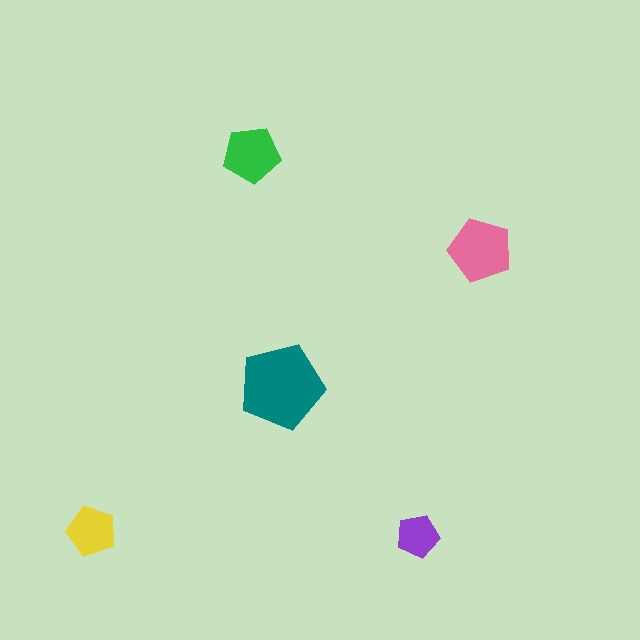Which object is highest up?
The green pentagon is topmost.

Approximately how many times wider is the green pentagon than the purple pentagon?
About 1.5 times wider.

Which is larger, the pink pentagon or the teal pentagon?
The teal one.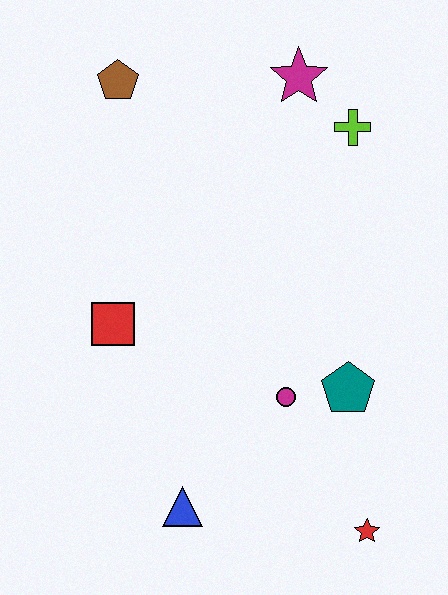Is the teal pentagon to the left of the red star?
Yes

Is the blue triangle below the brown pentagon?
Yes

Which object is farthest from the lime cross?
The blue triangle is farthest from the lime cross.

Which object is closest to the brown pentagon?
The magenta star is closest to the brown pentagon.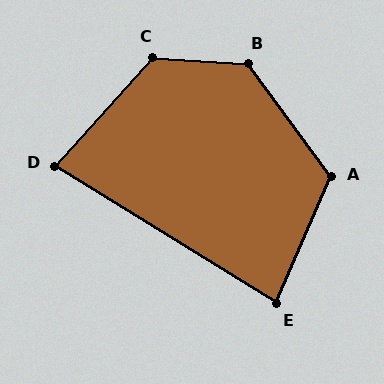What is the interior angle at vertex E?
Approximately 82 degrees (acute).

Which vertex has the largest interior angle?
B, at approximately 130 degrees.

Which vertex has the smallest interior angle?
D, at approximately 80 degrees.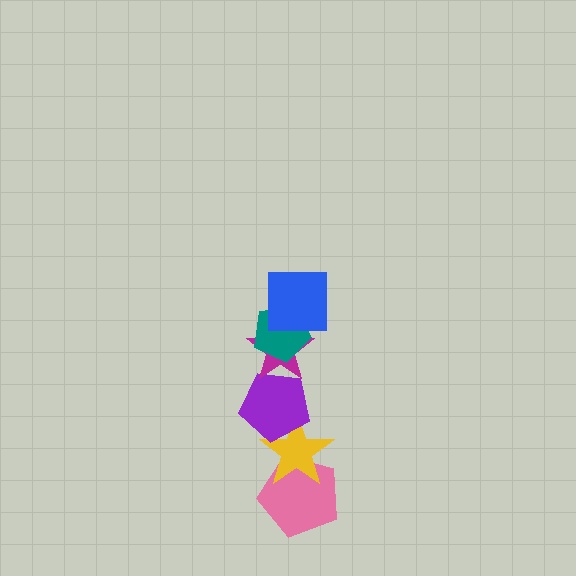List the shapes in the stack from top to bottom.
From top to bottom: the blue square, the teal pentagon, the magenta star, the purple pentagon, the yellow star, the pink pentagon.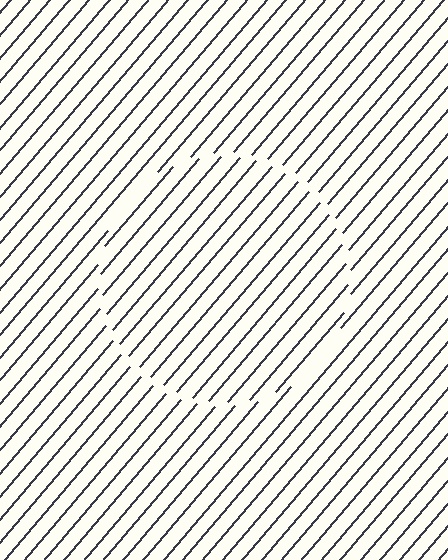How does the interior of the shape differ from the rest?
The interior of the shape contains the same grating, shifted by half a period — the contour is defined by the phase discontinuity where line-ends from the inner and outer gratings abut.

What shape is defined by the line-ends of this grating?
An illusory circle. The interior of the shape contains the same grating, shifted by half a period — the contour is defined by the phase discontinuity where line-ends from the inner and outer gratings abut.